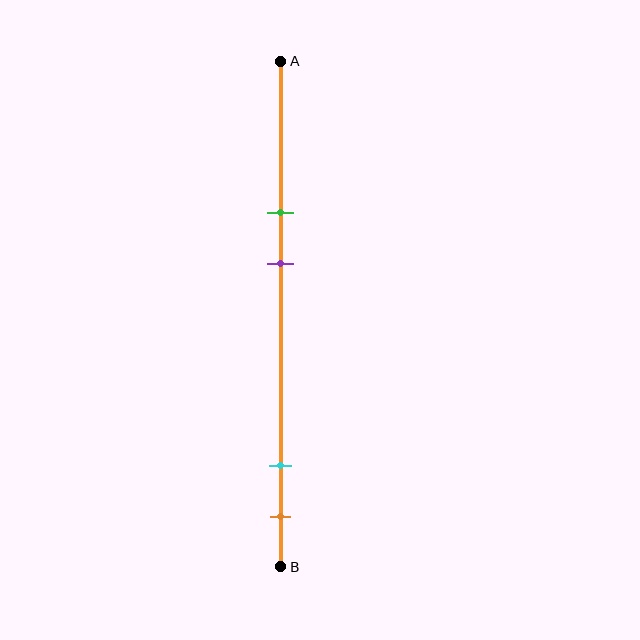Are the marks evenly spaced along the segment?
No, the marks are not evenly spaced.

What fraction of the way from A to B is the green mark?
The green mark is approximately 30% (0.3) of the way from A to B.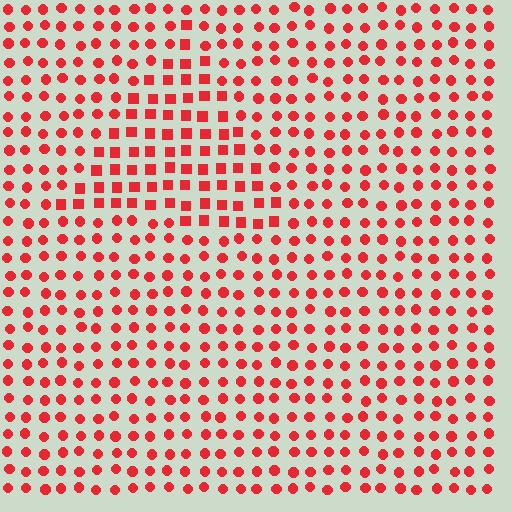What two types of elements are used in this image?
The image uses squares inside the triangle region and circles outside it.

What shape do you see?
I see a triangle.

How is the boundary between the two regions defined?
The boundary is defined by a change in element shape: squares inside vs. circles outside. All elements share the same color and spacing.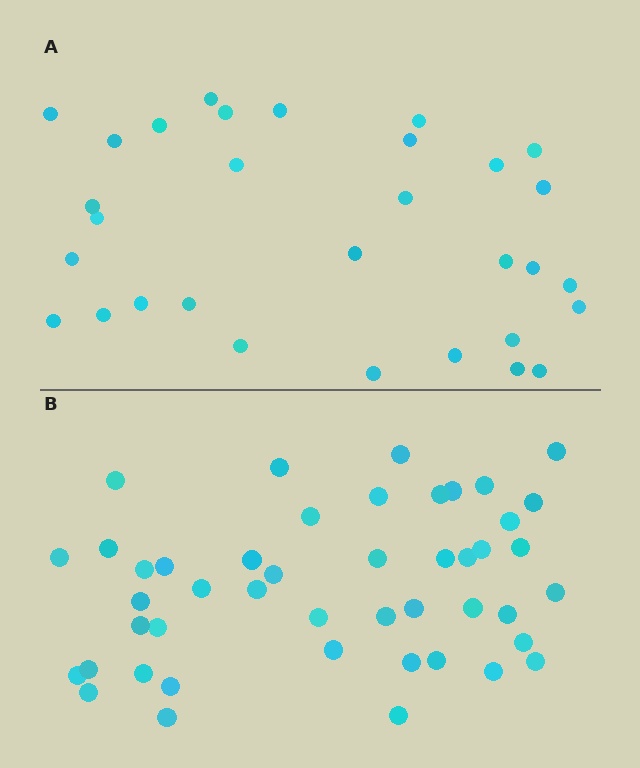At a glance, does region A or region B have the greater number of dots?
Region B (the bottom region) has more dots.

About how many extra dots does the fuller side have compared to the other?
Region B has approximately 15 more dots than region A.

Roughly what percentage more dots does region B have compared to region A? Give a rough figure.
About 50% more.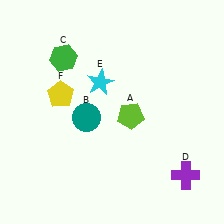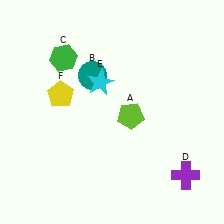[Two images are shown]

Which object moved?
The teal circle (B) moved up.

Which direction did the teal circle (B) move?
The teal circle (B) moved up.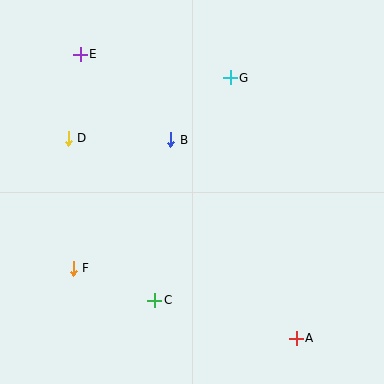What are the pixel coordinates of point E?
Point E is at (80, 54).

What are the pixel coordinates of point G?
Point G is at (230, 78).